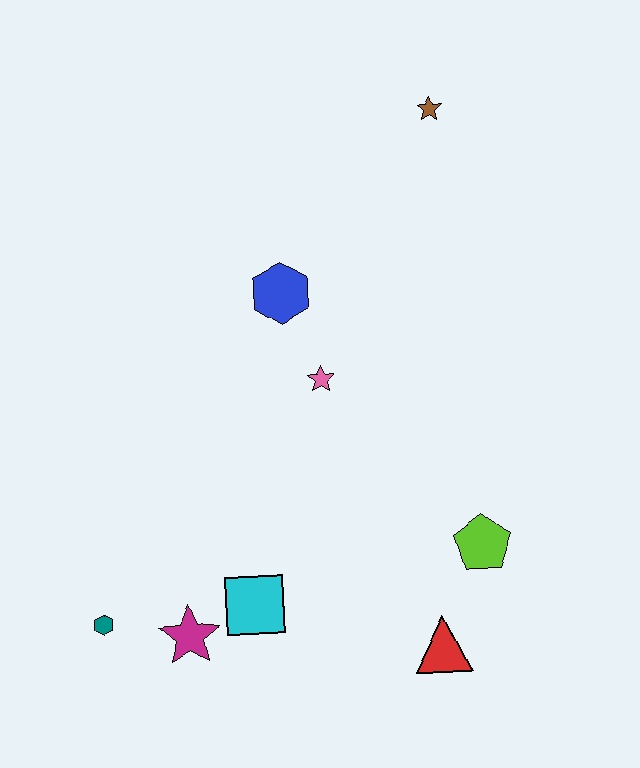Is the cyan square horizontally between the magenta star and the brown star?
Yes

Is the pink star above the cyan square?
Yes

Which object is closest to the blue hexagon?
The pink star is closest to the blue hexagon.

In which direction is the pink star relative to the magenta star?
The pink star is above the magenta star.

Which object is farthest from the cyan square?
The brown star is farthest from the cyan square.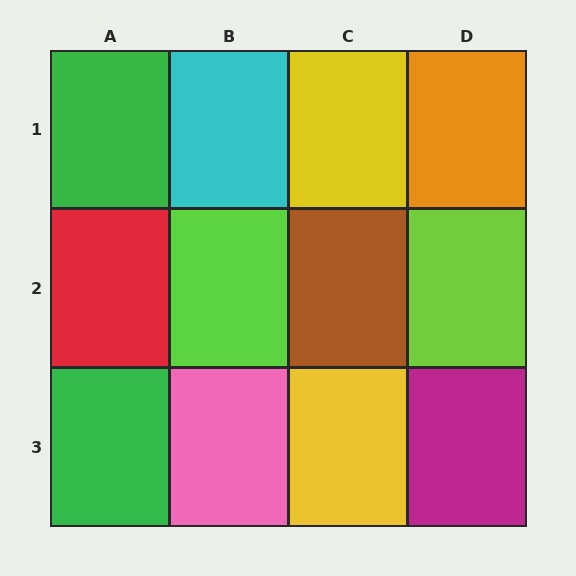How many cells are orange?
1 cell is orange.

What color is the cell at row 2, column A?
Red.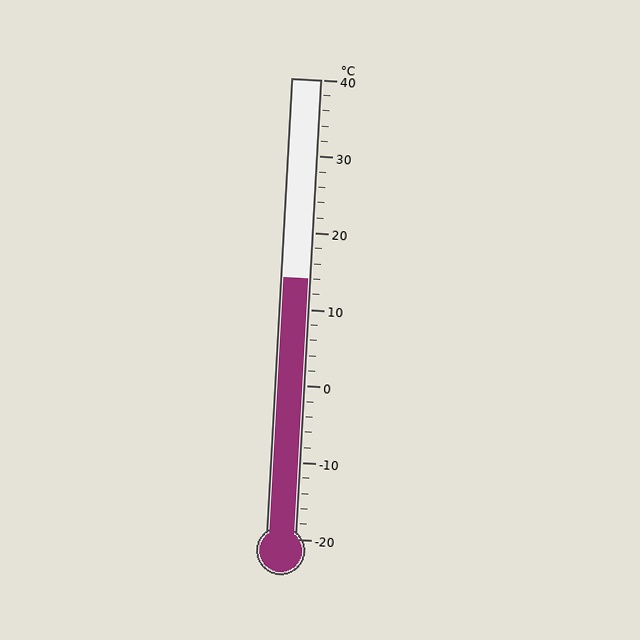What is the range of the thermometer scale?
The thermometer scale ranges from -20°C to 40°C.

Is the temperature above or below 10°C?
The temperature is above 10°C.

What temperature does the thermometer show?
The thermometer shows approximately 14°C.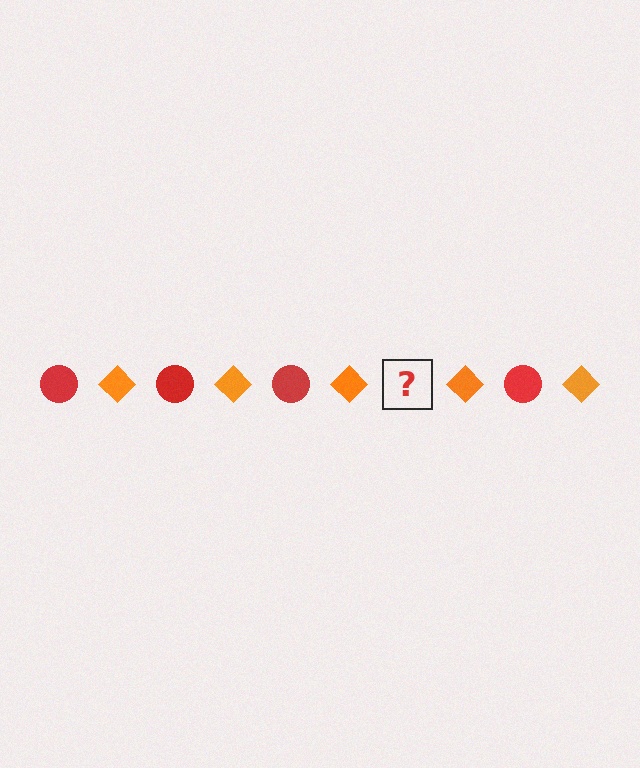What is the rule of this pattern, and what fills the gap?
The rule is that the pattern alternates between red circle and orange diamond. The gap should be filled with a red circle.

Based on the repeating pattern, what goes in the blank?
The blank should be a red circle.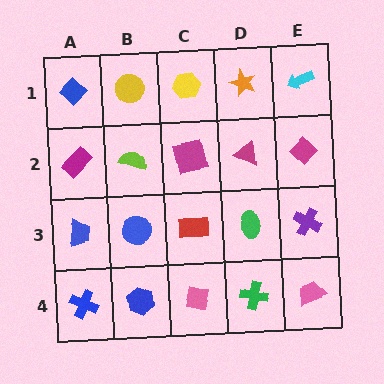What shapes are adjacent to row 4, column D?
A green ellipse (row 3, column D), a pink square (row 4, column C), a pink trapezoid (row 4, column E).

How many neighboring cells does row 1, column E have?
2.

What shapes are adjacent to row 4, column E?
A purple cross (row 3, column E), a green cross (row 4, column D).